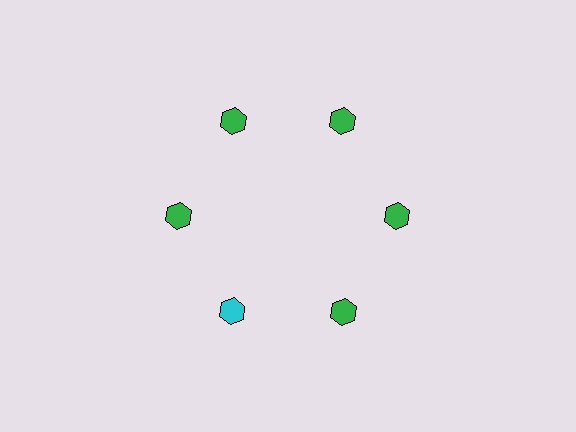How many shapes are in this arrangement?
There are 6 shapes arranged in a ring pattern.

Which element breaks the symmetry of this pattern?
The cyan hexagon at roughly the 7 o'clock position breaks the symmetry. All other shapes are green hexagons.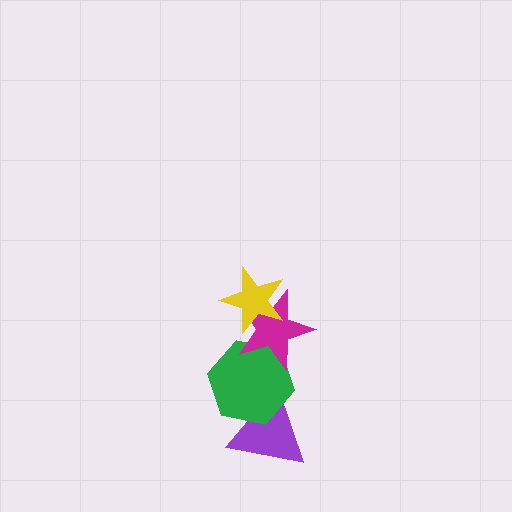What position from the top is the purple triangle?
The purple triangle is 4th from the top.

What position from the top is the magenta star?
The magenta star is 2nd from the top.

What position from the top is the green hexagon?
The green hexagon is 3rd from the top.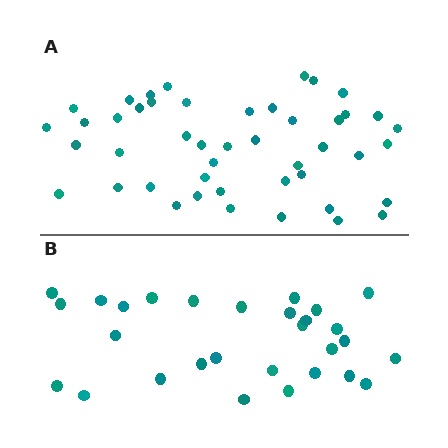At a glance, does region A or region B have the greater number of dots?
Region A (the top region) has more dots.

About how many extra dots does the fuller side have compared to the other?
Region A has approximately 15 more dots than region B.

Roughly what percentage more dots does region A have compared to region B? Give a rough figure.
About 60% more.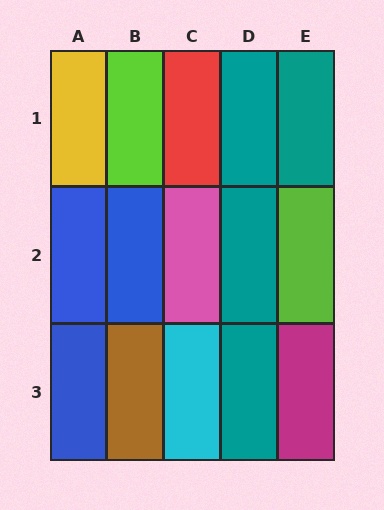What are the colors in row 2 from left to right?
Blue, blue, pink, teal, lime.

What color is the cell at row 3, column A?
Blue.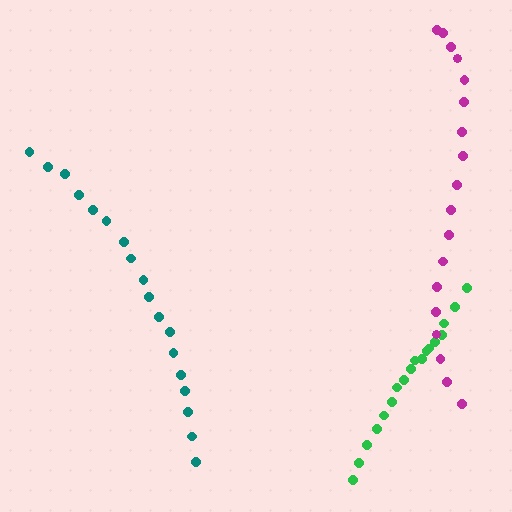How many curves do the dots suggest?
There are 3 distinct paths.